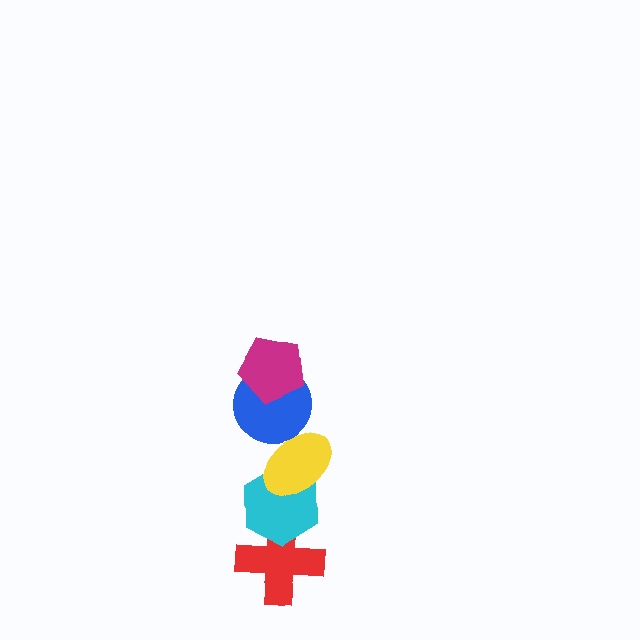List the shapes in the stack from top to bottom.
From top to bottom: the magenta pentagon, the blue circle, the yellow ellipse, the cyan hexagon, the red cross.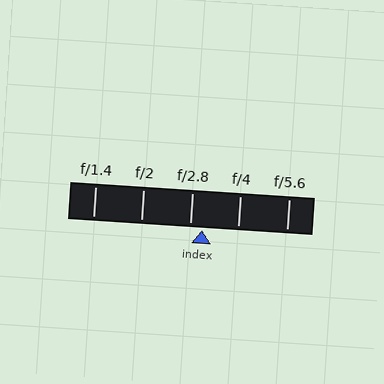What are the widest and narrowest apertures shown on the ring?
The widest aperture shown is f/1.4 and the narrowest is f/5.6.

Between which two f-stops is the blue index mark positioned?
The index mark is between f/2.8 and f/4.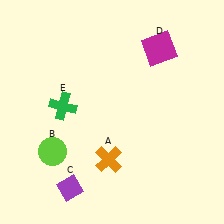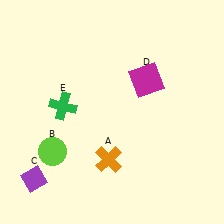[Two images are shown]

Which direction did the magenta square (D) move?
The magenta square (D) moved down.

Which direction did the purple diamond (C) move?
The purple diamond (C) moved left.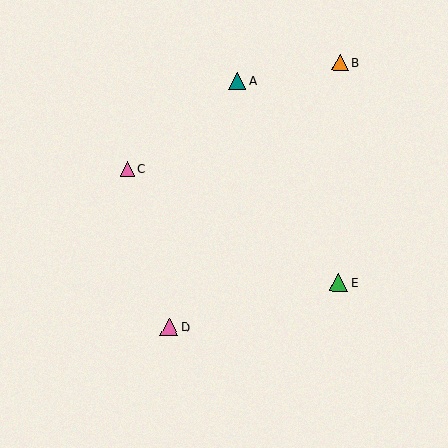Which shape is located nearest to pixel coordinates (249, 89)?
The teal triangle (labeled A) at (237, 81) is nearest to that location.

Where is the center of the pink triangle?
The center of the pink triangle is at (169, 328).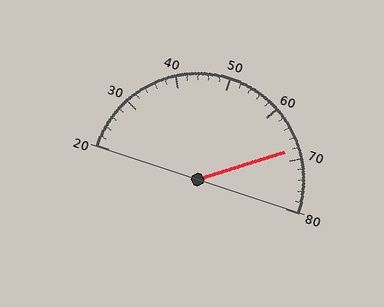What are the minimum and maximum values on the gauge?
The gauge ranges from 20 to 80.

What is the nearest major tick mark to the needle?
The nearest major tick mark is 70.